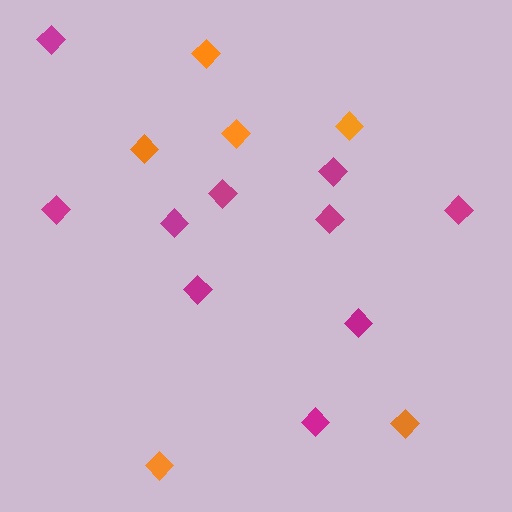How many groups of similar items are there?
There are 2 groups: one group of orange diamonds (6) and one group of magenta diamonds (10).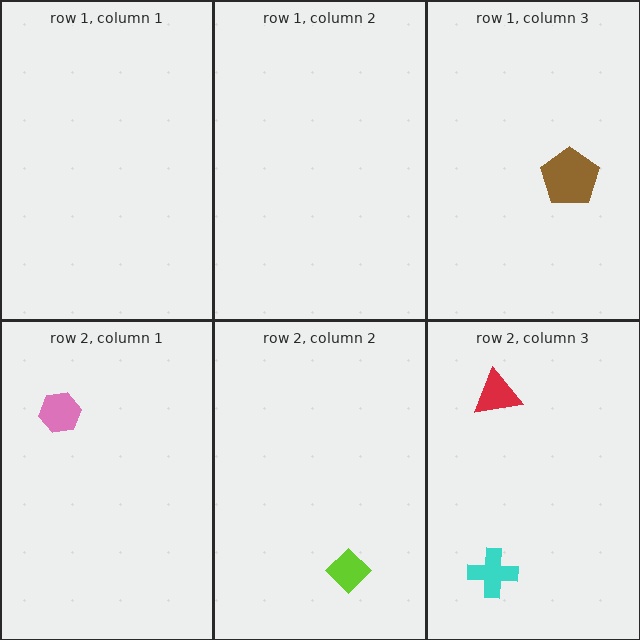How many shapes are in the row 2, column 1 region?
1.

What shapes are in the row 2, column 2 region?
The lime diamond.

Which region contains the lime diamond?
The row 2, column 2 region.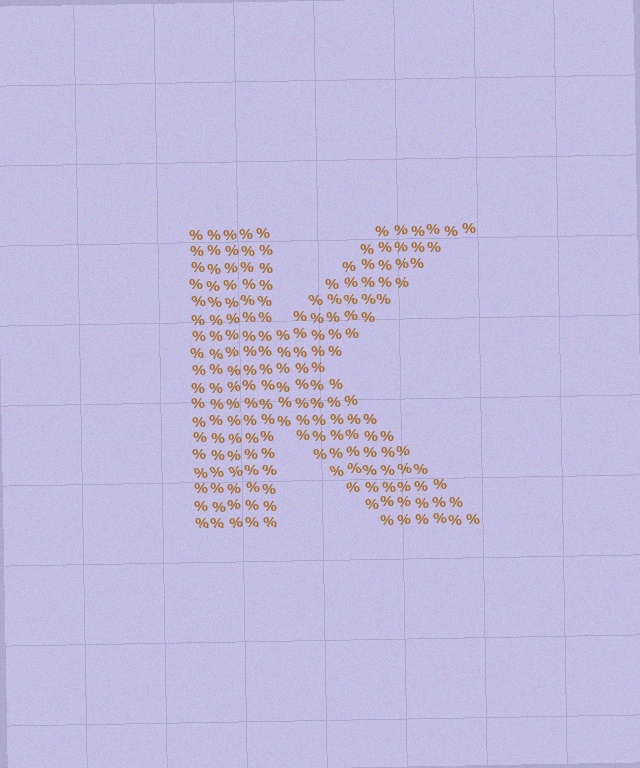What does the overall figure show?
The overall figure shows the letter K.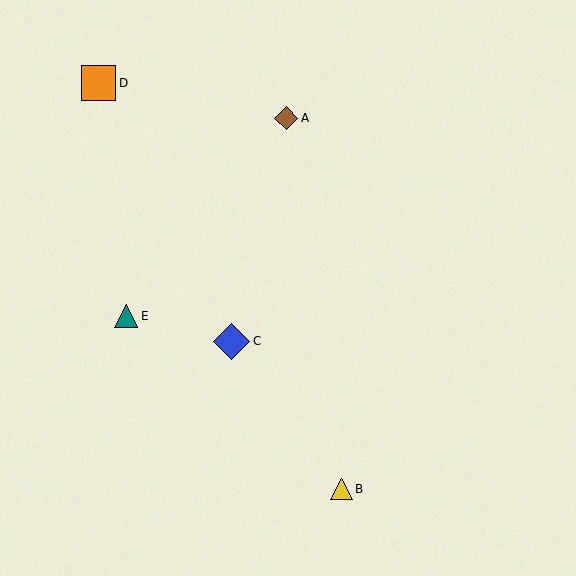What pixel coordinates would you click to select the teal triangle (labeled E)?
Click at (126, 316) to select the teal triangle E.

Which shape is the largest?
The blue diamond (labeled C) is the largest.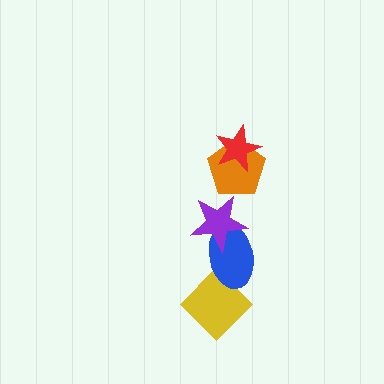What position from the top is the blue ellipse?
The blue ellipse is 4th from the top.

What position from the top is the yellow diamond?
The yellow diamond is 5th from the top.